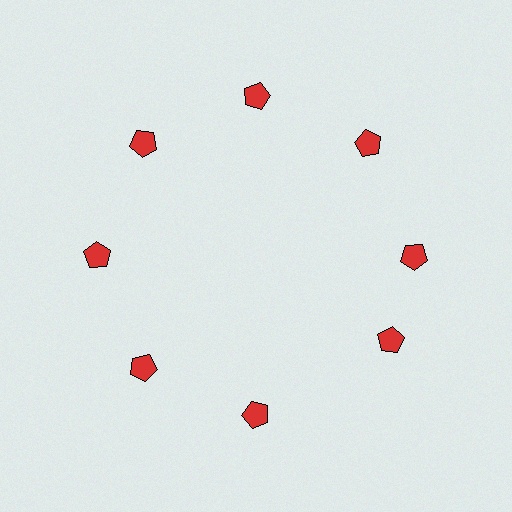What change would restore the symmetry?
The symmetry would be restored by rotating it back into even spacing with its neighbors so that all 8 pentagons sit at equal angles and equal distance from the center.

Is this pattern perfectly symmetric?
No. The 8 red pentagons are arranged in a ring, but one element near the 4 o'clock position is rotated out of alignment along the ring, breaking the 8-fold rotational symmetry.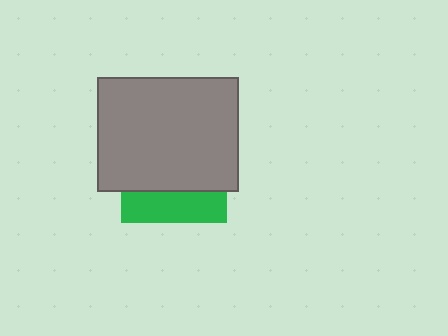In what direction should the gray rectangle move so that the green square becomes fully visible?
The gray rectangle should move up. That is the shortest direction to clear the overlap and leave the green square fully visible.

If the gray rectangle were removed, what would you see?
You would see the complete green square.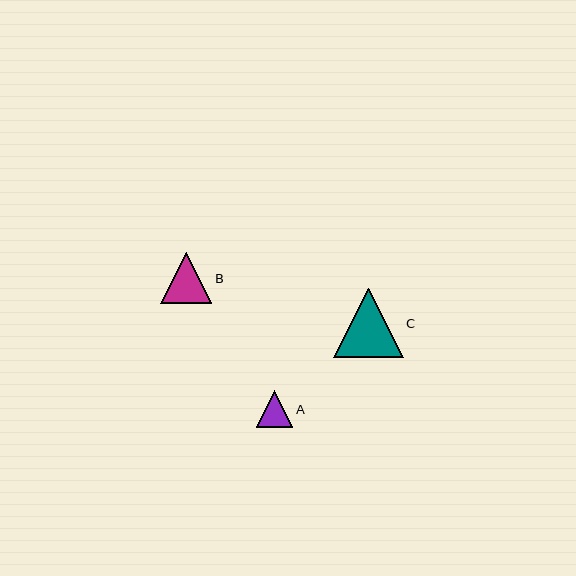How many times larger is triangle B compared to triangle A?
Triangle B is approximately 1.4 times the size of triangle A.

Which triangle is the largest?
Triangle C is the largest with a size of approximately 70 pixels.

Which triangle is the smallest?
Triangle A is the smallest with a size of approximately 37 pixels.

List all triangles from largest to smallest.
From largest to smallest: C, B, A.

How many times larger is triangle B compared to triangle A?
Triangle B is approximately 1.4 times the size of triangle A.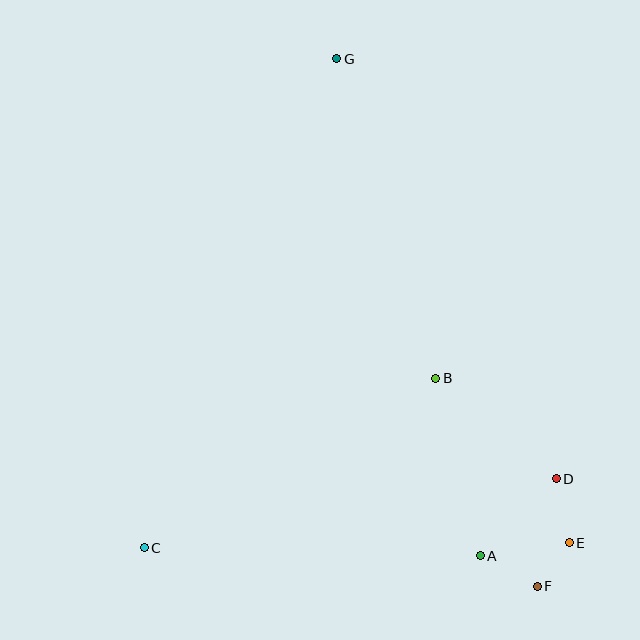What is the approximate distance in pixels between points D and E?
The distance between D and E is approximately 65 pixels.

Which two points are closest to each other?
Points E and F are closest to each other.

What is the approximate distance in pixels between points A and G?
The distance between A and G is approximately 517 pixels.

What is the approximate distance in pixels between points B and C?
The distance between B and C is approximately 337 pixels.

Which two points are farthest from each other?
Points F and G are farthest from each other.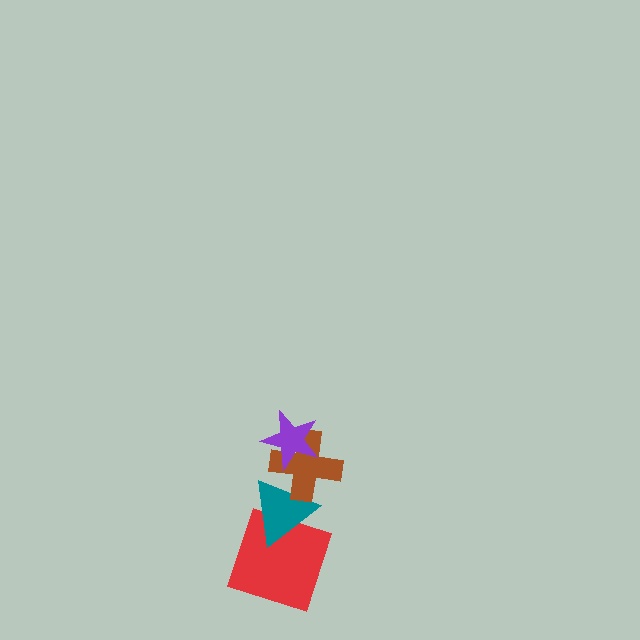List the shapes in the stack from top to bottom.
From top to bottom: the purple star, the brown cross, the teal triangle, the red square.